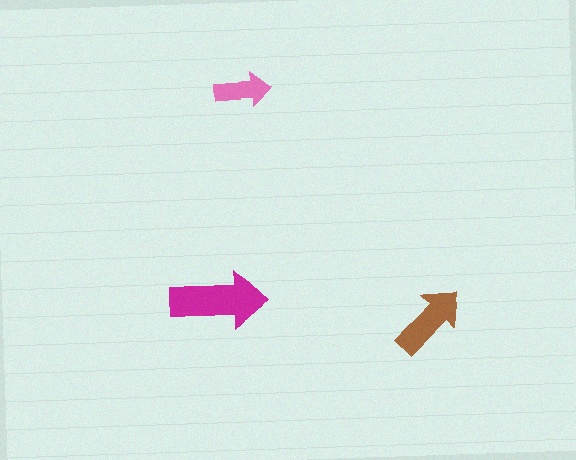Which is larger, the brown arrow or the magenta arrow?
The magenta one.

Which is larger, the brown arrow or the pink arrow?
The brown one.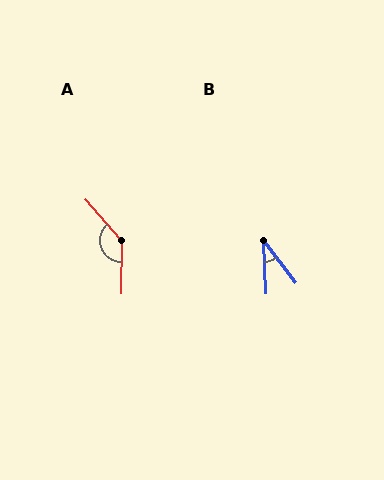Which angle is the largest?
A, at approximately 138 degrees.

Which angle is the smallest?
B, at approximately 35 degrees.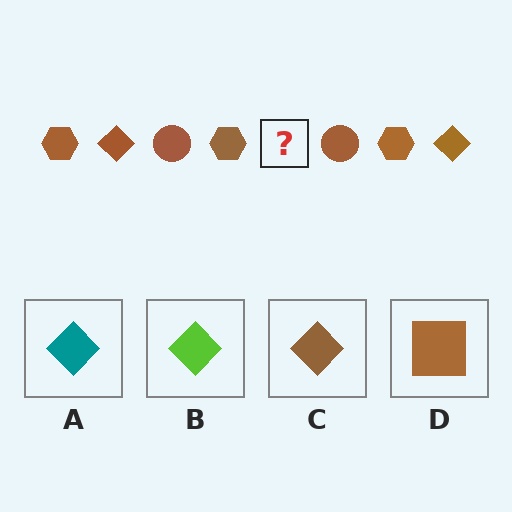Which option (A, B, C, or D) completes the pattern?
C.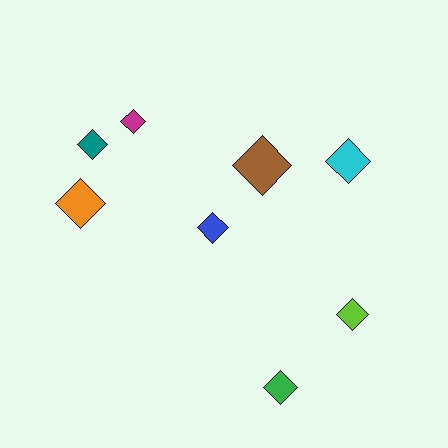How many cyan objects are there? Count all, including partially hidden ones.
There is 1 cyan object.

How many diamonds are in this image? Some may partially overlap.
There are 8 diamonds.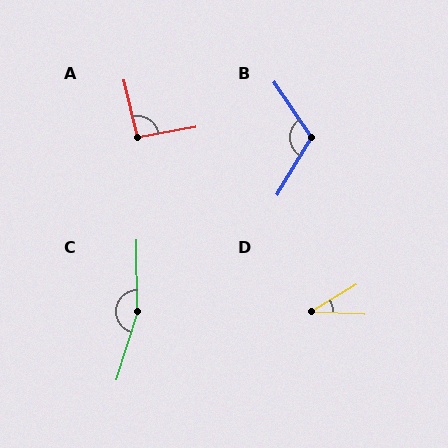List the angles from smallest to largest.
D (34°), A (93°), B (115°), C (162°).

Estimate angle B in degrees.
Approximately 115 degrees.